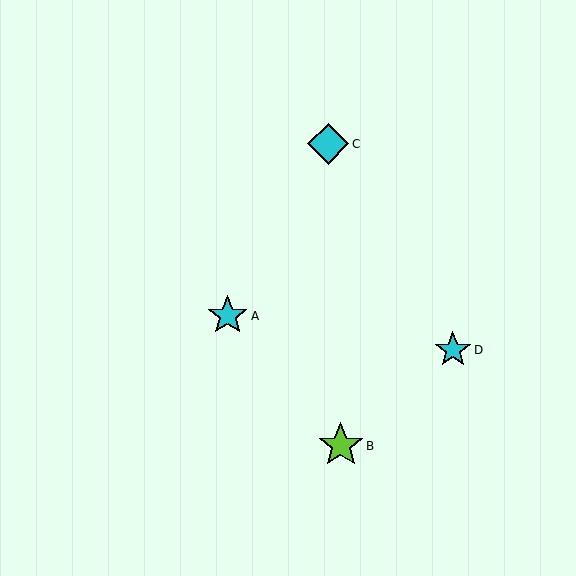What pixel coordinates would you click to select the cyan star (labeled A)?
Click at (228, 316) to select the cyan star A.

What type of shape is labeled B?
Shape B is a lime star.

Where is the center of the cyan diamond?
The center of the cyan diamond is at (328, 144).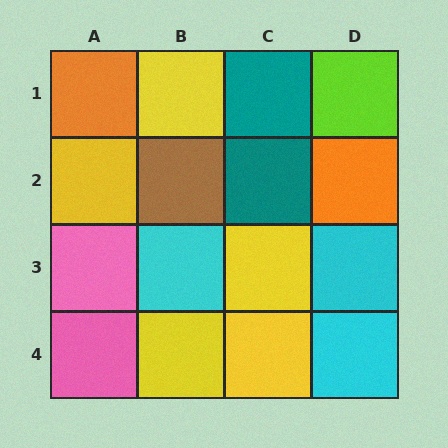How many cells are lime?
1 cell is lime.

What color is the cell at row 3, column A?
Pink.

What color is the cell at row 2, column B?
Brown.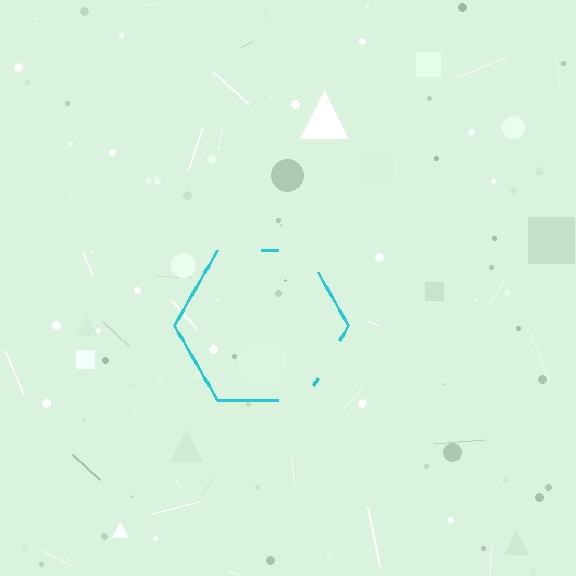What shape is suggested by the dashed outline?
The dashed outline suggests a hexagon.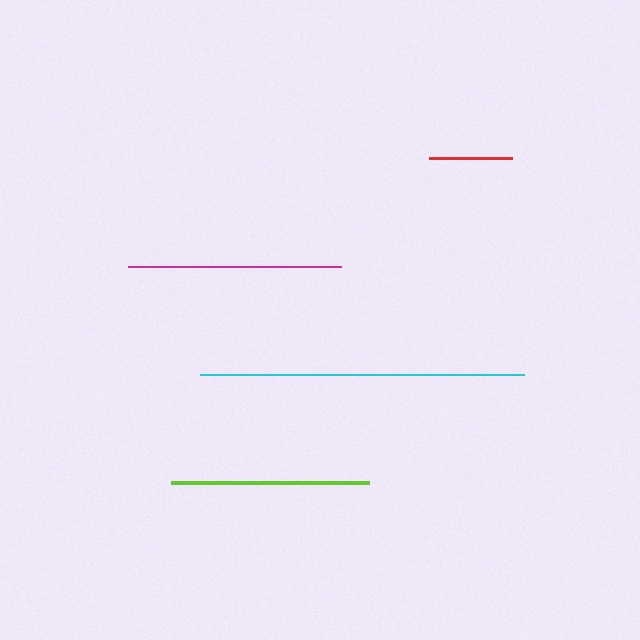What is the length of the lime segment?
The lime segment is approximately 198 pixels long.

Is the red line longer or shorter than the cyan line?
The cyan line is longer than the red line.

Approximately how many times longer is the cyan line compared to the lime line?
The cyan line is approximately 1.6 times the length of the lime line.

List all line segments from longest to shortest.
From longest to shortest: cyan, magenta, lime, red.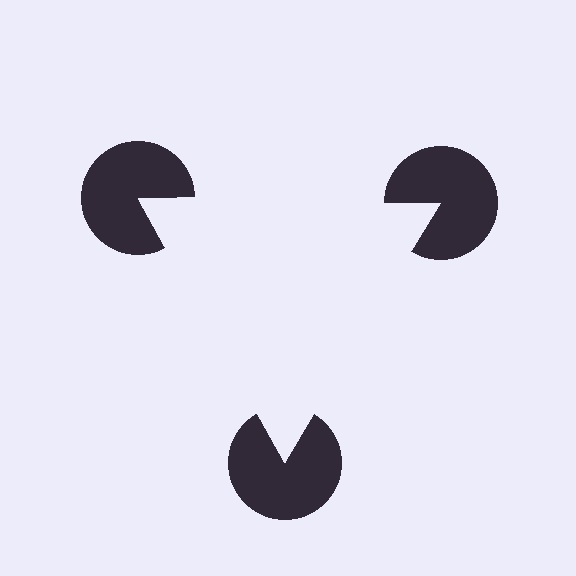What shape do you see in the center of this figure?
An illusory triangle — its edges are inferred from the aligned wedge cuts in the pac-man discs, not physically drawn.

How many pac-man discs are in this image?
There are 3 — one at each vertex of the illusory triangle.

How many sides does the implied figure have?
3 sides.